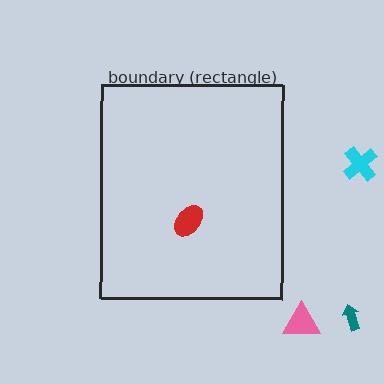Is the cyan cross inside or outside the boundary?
Outside.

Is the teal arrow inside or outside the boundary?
Outside.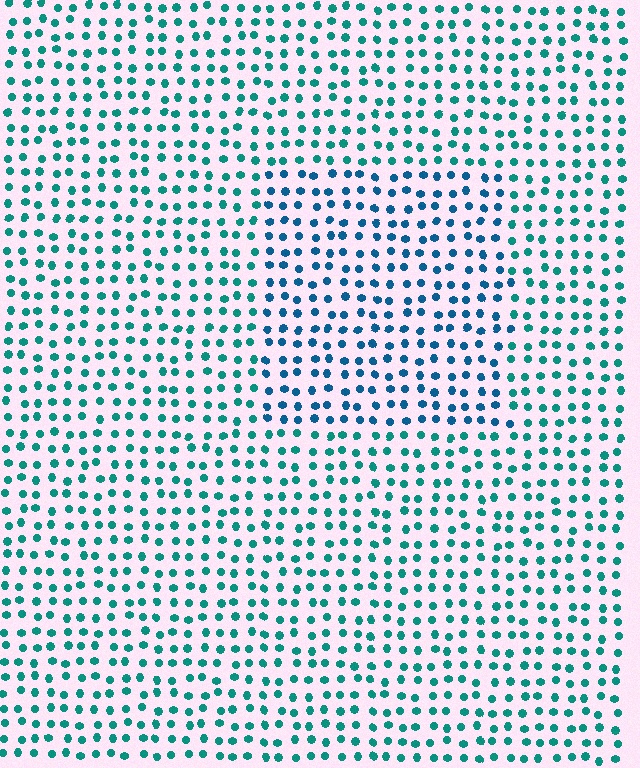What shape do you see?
I see a rectangle.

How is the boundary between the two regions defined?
The boundary is defined purely by a slight shift in hue (about 30 degrees). Spacing, size, and orientation are identical on both sides.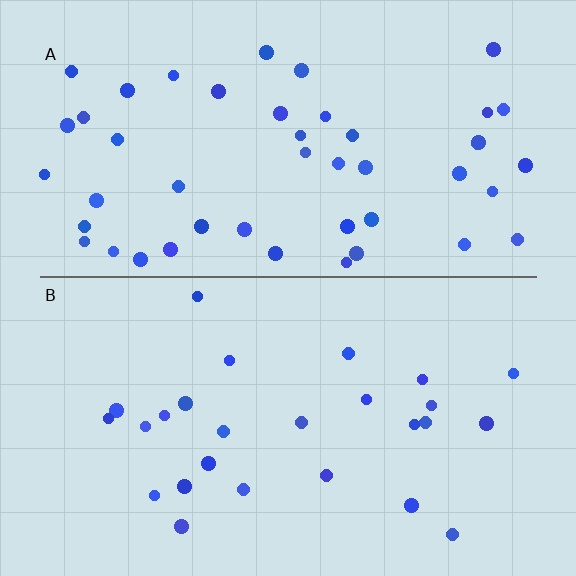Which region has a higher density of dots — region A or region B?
A (the top).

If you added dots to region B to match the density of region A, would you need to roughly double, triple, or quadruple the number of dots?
Approximately double.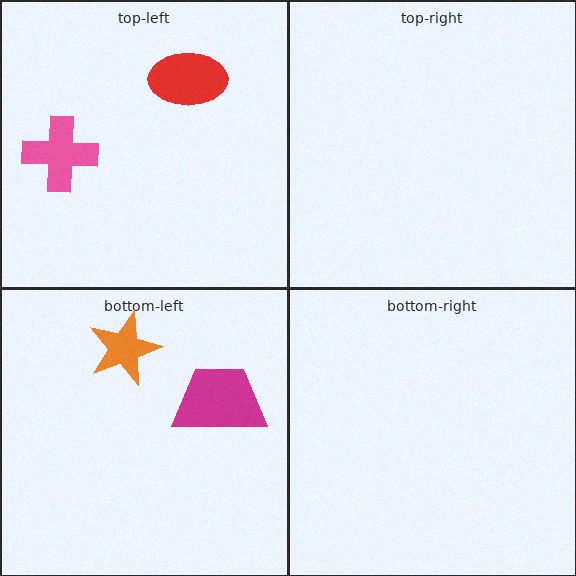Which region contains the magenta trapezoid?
The bottom-left region.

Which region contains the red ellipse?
The top-left region.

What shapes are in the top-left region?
The pink cross, the red ellipse.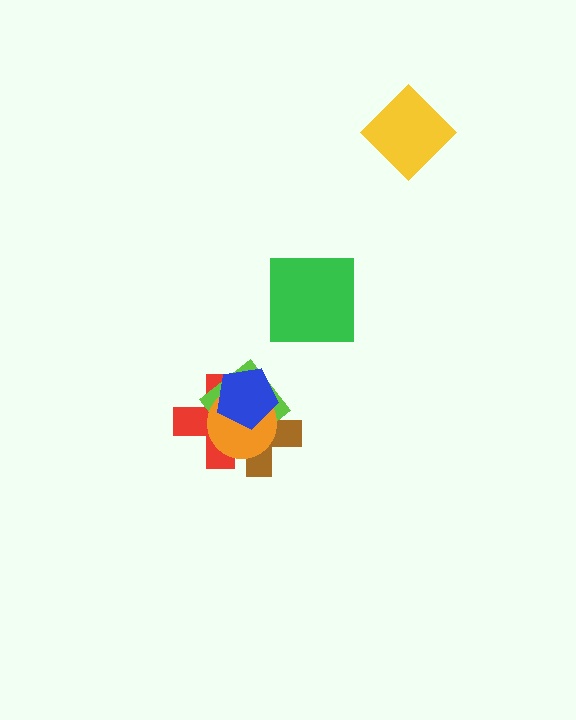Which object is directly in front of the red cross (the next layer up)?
The brown cross is directly in front of the red cross.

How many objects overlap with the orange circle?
4 objects overlap with the orange circle.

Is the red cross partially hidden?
Yes, it is partially covered by another shape.